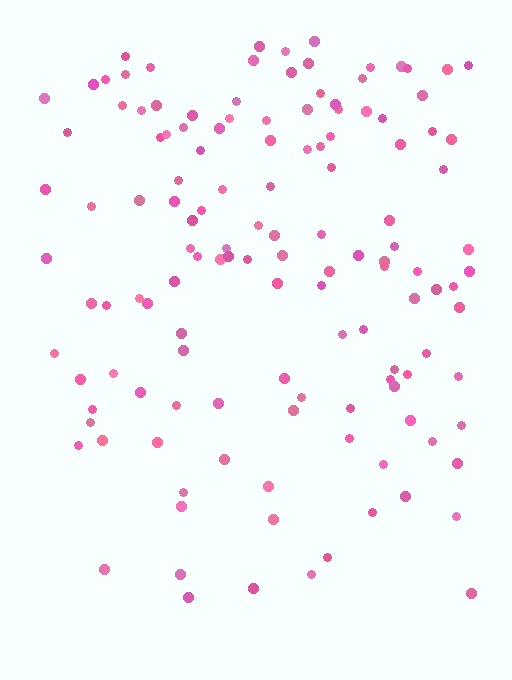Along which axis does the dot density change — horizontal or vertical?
Vertical.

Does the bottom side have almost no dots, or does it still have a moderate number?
Still a moderate number, just noticeably fewer than the top.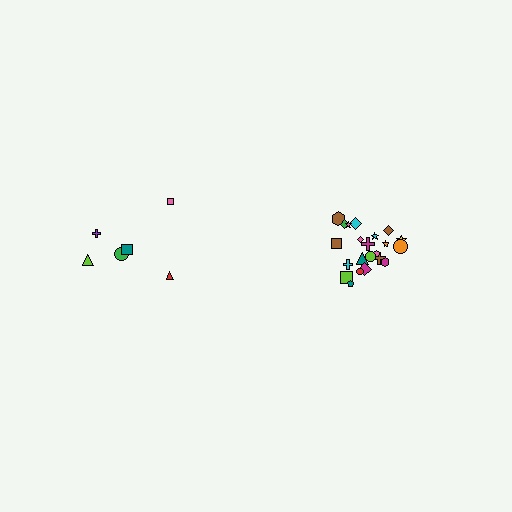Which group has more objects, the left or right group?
The right group.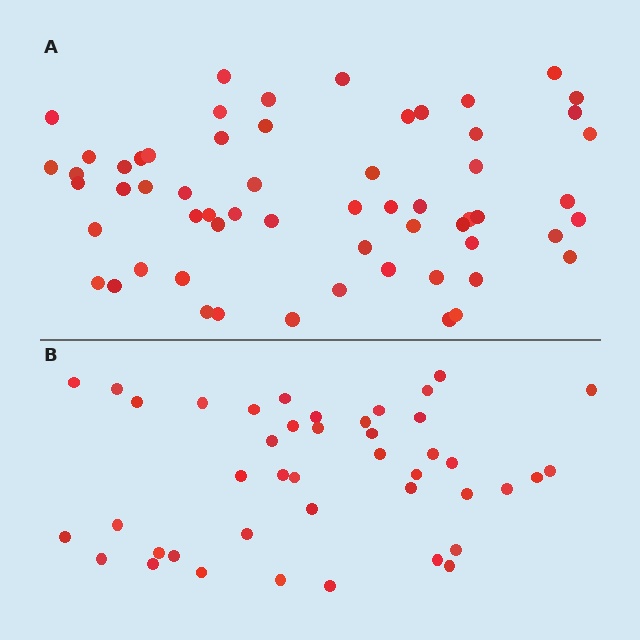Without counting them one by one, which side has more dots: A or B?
Region A (the top region) has more dots.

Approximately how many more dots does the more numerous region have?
Region A has approximately 15 more dots than region B.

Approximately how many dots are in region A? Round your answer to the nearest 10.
About 60 dots.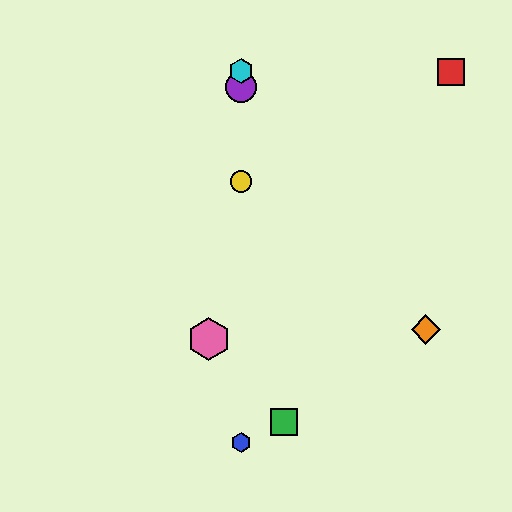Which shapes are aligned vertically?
The blue hexagon, the yellow circle, the purple circle, the cyan hexagon are aligned vertically.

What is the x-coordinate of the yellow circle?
The yellow circle is at x≈241.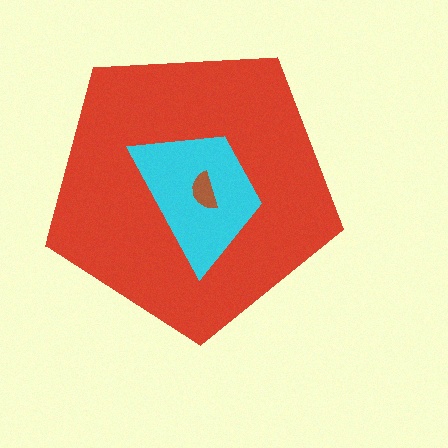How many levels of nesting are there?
3.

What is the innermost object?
The brown semicircle.